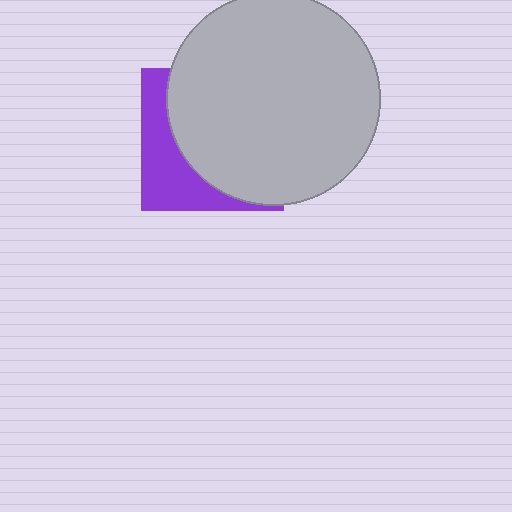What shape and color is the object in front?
The object in front is a light gray circle.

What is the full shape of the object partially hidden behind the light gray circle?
The partially hidden object is a purple square.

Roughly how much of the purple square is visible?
A small part of it is visible (roughly 33%).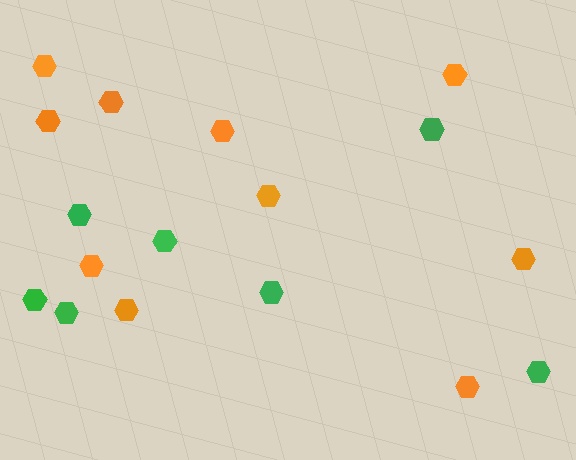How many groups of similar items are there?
There are 2 groups: one group of green hexagons (7) and one group of orange hexagons (10).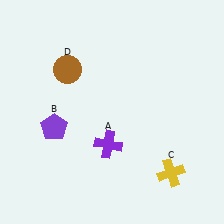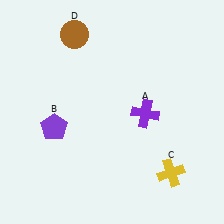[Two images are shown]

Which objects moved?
The objects that moved are: the purple cross (A), the brown circle (D).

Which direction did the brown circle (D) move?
The brown circle (D) moved up.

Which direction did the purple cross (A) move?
The purple cross (A) moved right.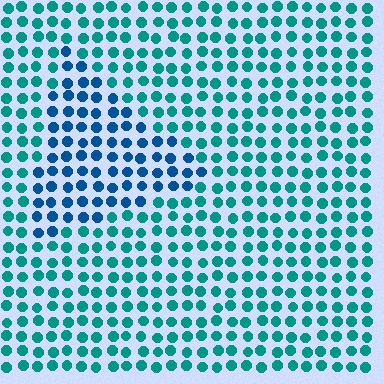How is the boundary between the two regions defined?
The boundary is defined purely by a slight shift in hue (about 32 degrees). Spacing, size, and orientation are identical on both sides.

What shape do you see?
I see a triangle.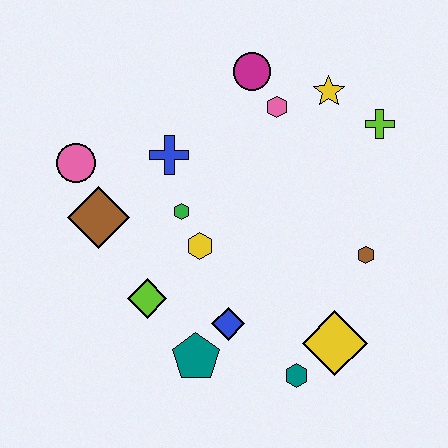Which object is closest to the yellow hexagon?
The green hexagon is closest to the yellow hexagon.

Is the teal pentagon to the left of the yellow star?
Yes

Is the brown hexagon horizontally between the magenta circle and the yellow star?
No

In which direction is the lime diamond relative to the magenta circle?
The lime diamond is below the magenta circle.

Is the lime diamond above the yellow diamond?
Yes